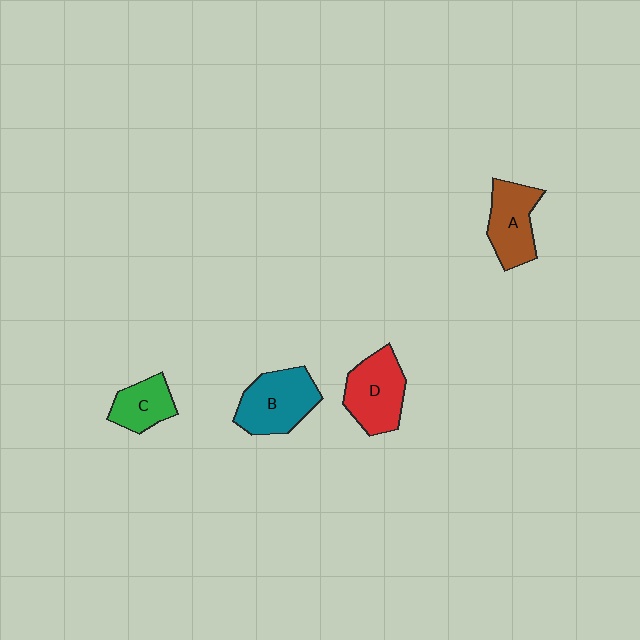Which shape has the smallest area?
Shape C (green).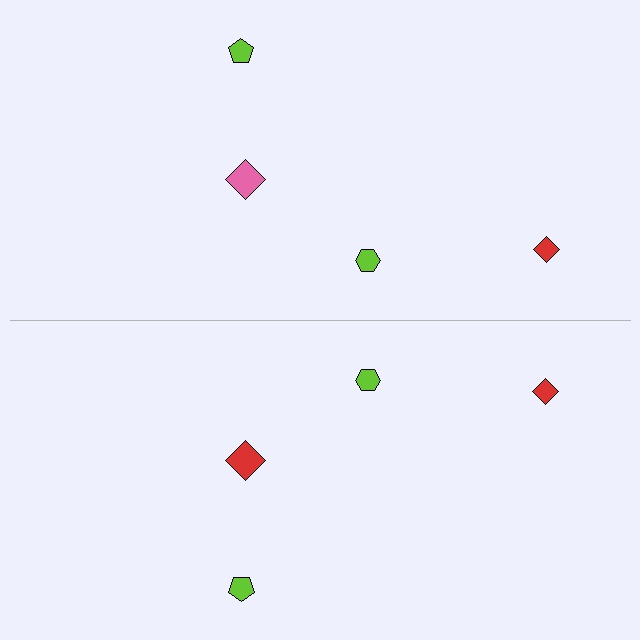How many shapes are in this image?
There are 8 shapes in this image.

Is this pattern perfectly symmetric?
No, the pattern is not perfectly symmetric. The red diamond on the bottom side breaks the symmetry — its mirror counterpart is pink.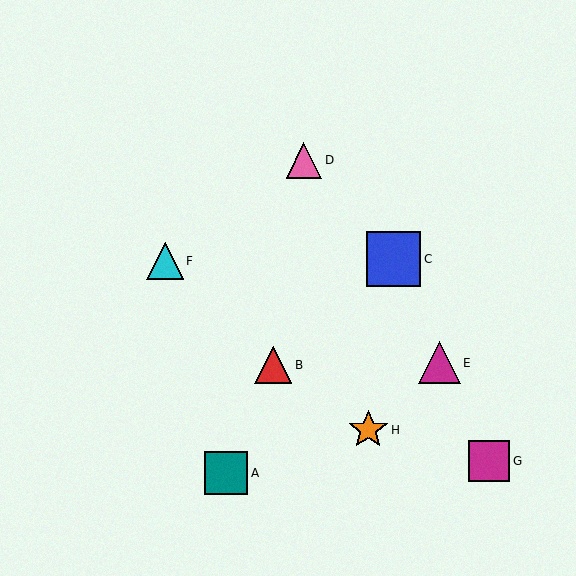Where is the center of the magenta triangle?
The center of the magenta triangle is at (439, 363).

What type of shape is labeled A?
Shape A is a teal square.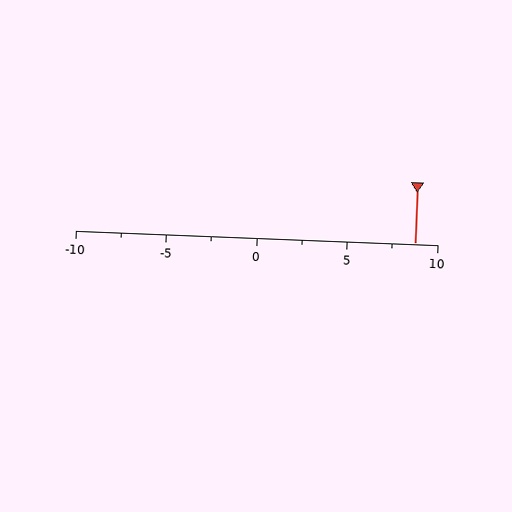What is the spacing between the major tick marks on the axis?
The major ticks are spaced 5 apart.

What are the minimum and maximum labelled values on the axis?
The axis runs from -10 to 10.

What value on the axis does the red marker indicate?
The marker indicates approximately 8.8.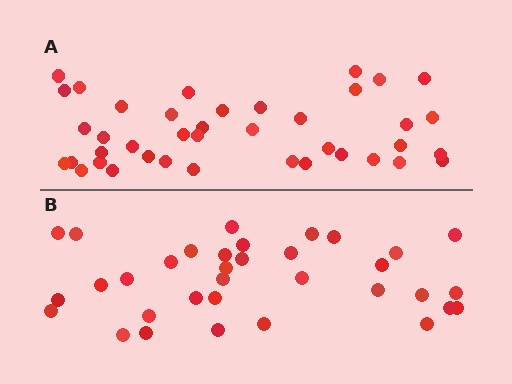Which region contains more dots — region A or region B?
Region A (the top region) has more dots.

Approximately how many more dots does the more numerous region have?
Region A has about 6 more dots than region B.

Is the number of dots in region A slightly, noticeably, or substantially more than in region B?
Region A has only slightly more — the two regions are fairly close. The ratio is roughly 1.2 to 1.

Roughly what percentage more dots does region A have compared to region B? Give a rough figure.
About 20% more.